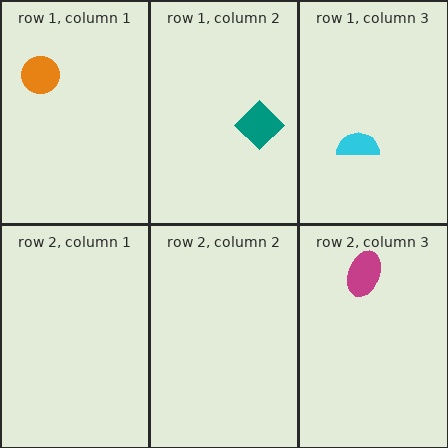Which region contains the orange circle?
The row 1, column 1 region.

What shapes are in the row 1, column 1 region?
The orange circle.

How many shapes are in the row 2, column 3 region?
1.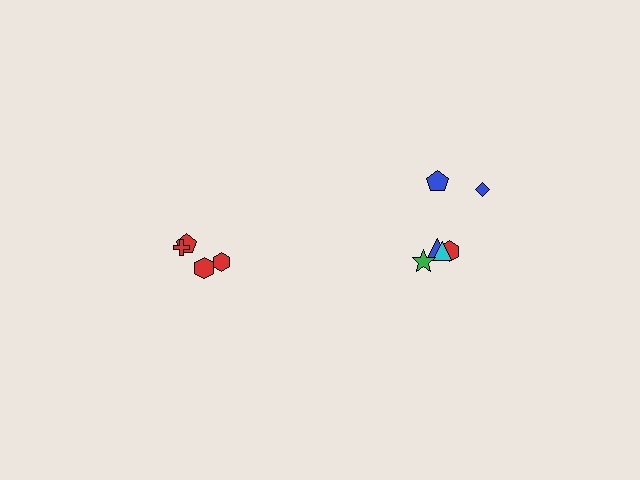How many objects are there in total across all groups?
There are 10 objects.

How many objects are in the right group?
There are 6 objects.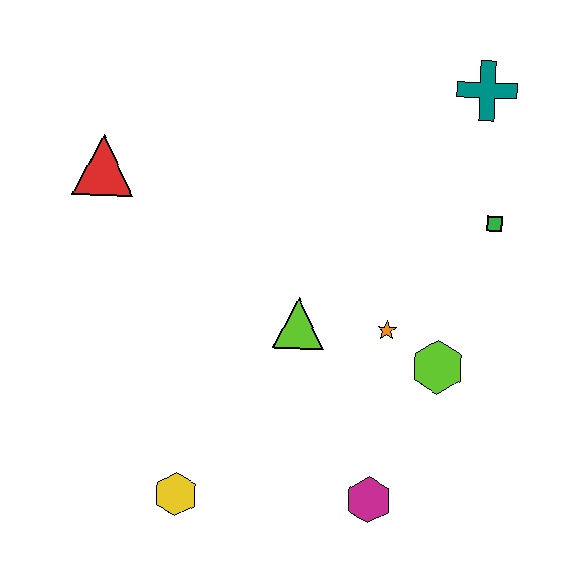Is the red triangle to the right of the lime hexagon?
No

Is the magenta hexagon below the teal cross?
Yes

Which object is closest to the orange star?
The lime hexagon is closest to the orange star.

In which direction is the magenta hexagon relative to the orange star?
The magenta hexagon is below the orange star.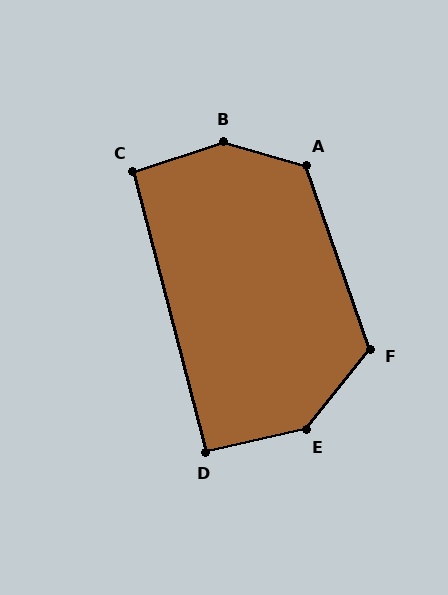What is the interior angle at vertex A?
Approximately 125 degrees (obtuse).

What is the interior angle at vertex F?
Approximately 122 degrees (obtuse).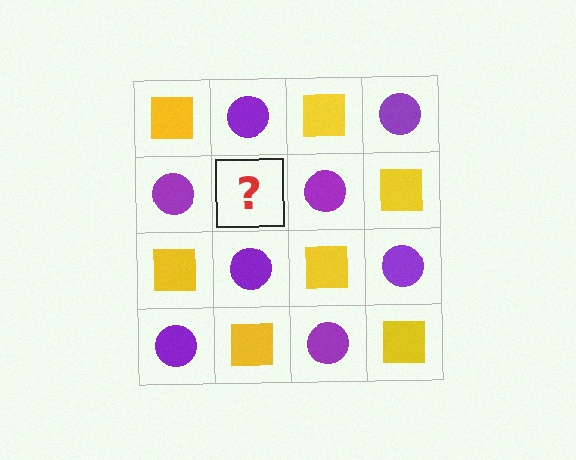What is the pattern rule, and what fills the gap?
The rule is that it alternates yellow square and purple circle in a checkerboard pattern. The gap should be filled with a yellow square.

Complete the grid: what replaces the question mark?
The question mark should be replaced with a yellow square.